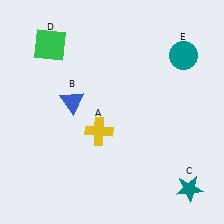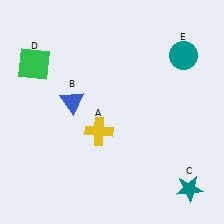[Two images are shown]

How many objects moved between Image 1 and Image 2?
1 object moved between the two images.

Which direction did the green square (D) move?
The green square (D) moved down.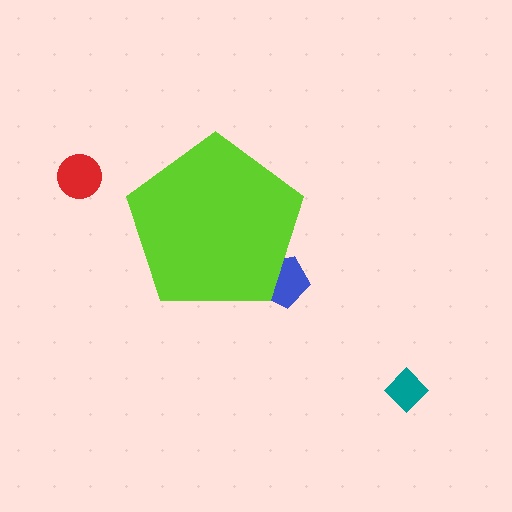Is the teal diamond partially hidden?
No, the teal diamond is fully visible.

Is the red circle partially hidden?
No, the red circle is fully visible.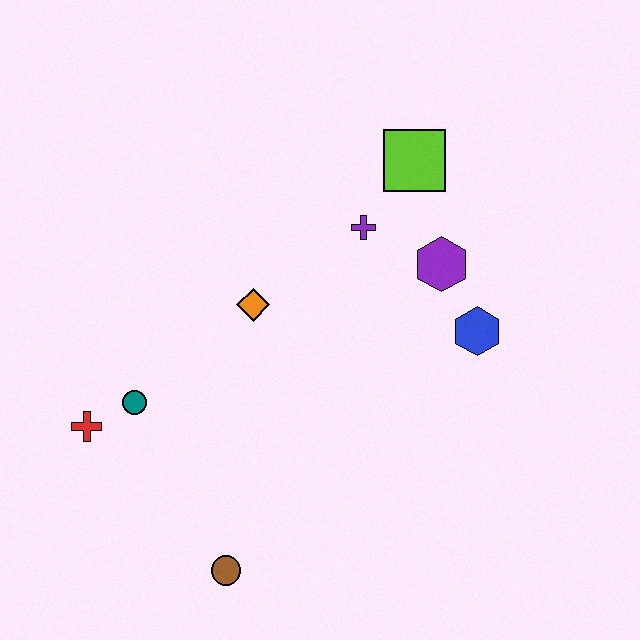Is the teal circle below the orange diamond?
Yes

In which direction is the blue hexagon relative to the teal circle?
The blue hexagon is to the right of the teal circle.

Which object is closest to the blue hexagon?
The purple hexagon is closest to the blue hexagon.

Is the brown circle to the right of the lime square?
No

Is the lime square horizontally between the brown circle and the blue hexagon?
Yes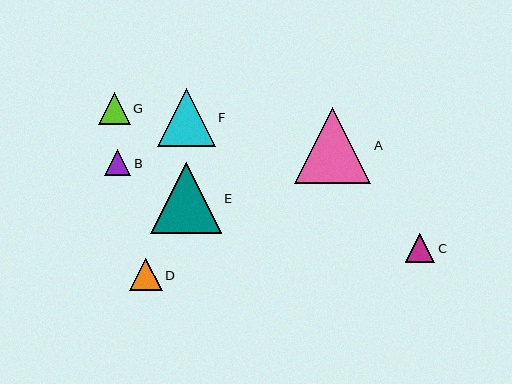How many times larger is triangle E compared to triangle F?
Triangle E is approximately 1.2 times the size of triangle F.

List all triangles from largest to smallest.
From largest to smallest: A, E, F, D, G, C, B.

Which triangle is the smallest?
Triangle B is the smallest with a size of approximately 27 pixels.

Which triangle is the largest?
Triangle A is the largest with a size of approximately 76 pixels.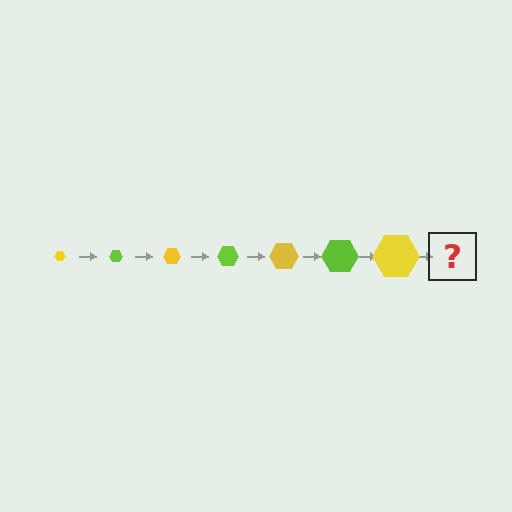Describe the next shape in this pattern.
It should be a lime hexagon, larger than the previous one.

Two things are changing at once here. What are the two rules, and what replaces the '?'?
The two rules are that the hexagon grows larger each step and the color cycles through yellow and lime. The '?' should be a lime hexagon, larger than the previous one.